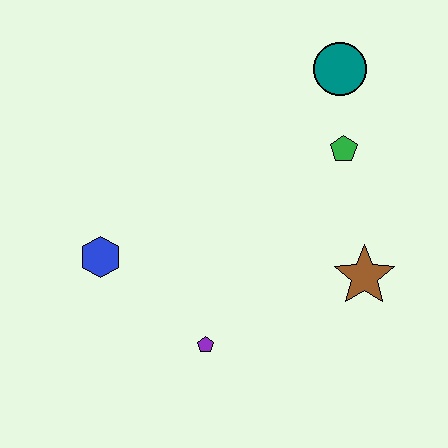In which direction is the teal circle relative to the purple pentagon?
The teal circle is above the purple pentagon.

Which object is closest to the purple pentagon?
The blue hexagon is closest to the purple pentagon.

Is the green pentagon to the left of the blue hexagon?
No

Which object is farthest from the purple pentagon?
The teal circle is farthest from the purple pentagon.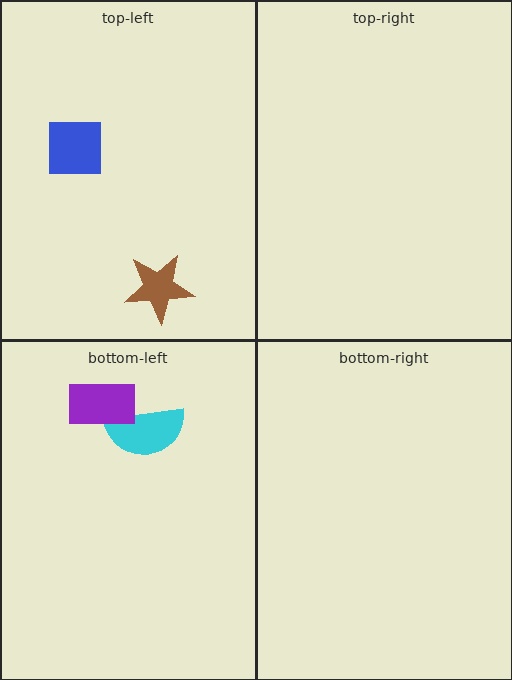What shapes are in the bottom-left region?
The cyan semicircle, the purple rectangle.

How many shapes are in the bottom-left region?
2.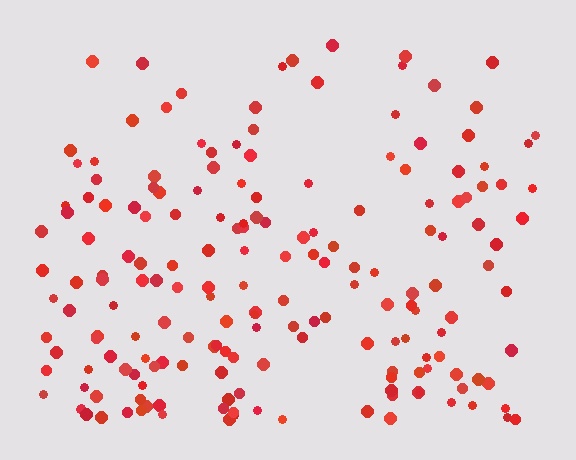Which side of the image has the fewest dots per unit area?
The top.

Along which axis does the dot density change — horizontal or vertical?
Vertical.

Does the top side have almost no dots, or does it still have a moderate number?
Still a moderate number, just noticeably fewer than the bottom.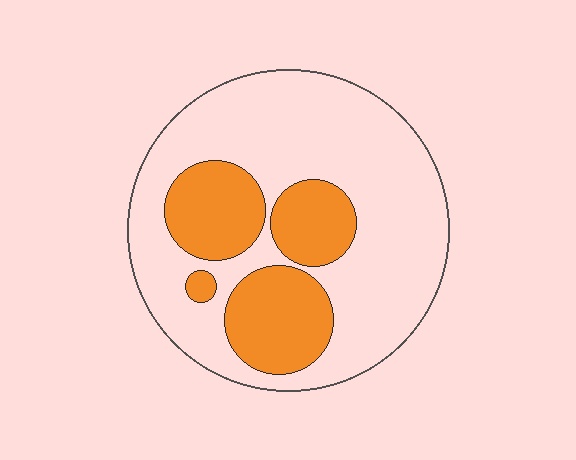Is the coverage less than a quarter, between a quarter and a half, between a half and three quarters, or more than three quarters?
Between a quarter and a half.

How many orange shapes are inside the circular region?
4.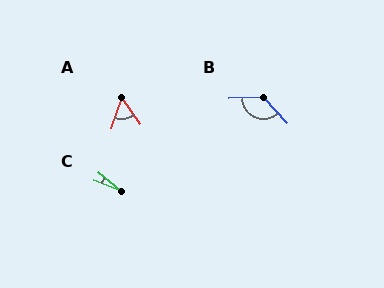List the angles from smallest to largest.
C (18°), A (54°), B (130°).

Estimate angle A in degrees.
Approximately 54 degrees.